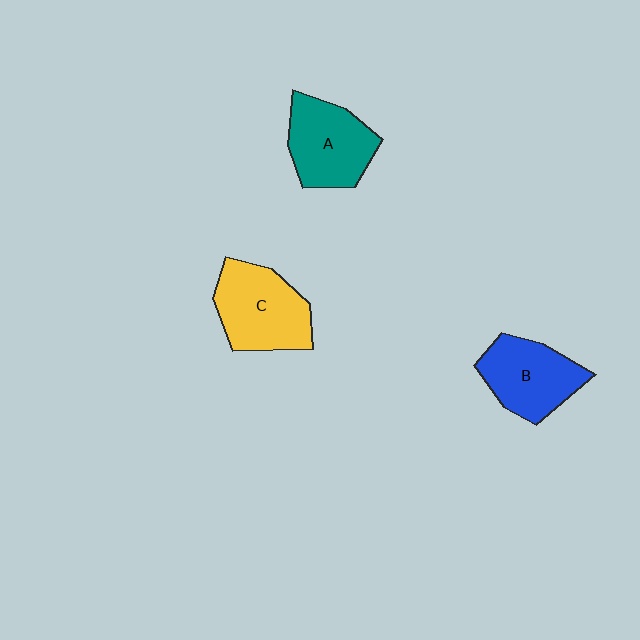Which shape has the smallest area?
Shape B (blue).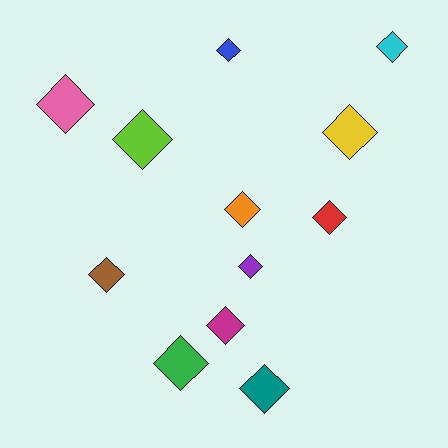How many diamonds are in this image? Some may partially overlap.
There are 12 diamonds.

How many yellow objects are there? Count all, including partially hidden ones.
There is 1 yellow object.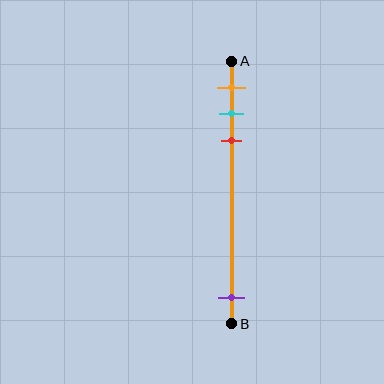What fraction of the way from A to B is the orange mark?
The orange mark is approximately 10% (0.1) of the way from A to B.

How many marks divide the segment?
There are 4 marks dividing the segment.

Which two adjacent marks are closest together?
The cyan and red marks are the closest adjacent pair.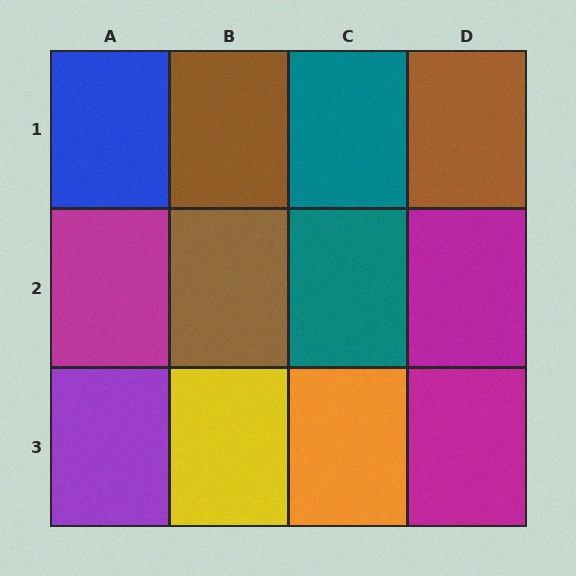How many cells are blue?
1 cell is blue.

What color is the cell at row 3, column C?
Orange.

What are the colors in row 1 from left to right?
Blue, brown, teal, brown.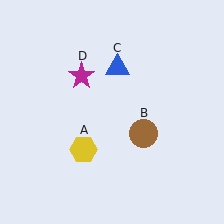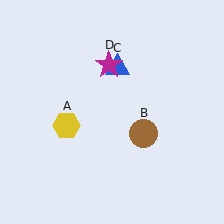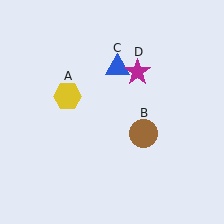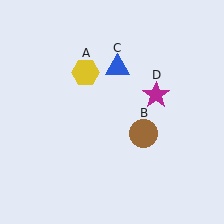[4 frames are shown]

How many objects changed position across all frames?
2 objects changed position: yellow hexagon (object A), magenta star (object D).